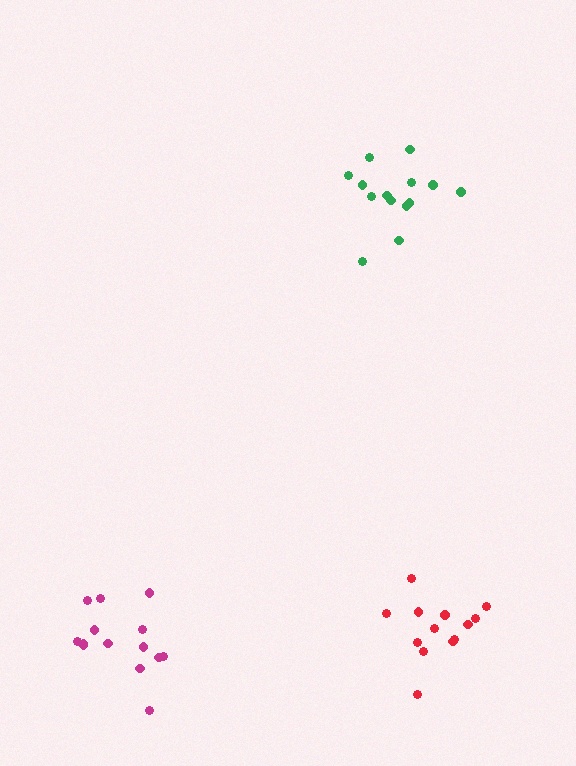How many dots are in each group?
Group 1: 14 dots, Group 2: 13 dots, Group 3: 14 dots (41 total).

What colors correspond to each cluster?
The clusters are colored: magenta, red, green.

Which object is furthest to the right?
The red cluster is rightmost.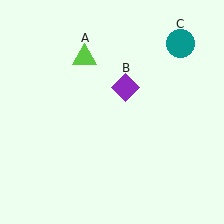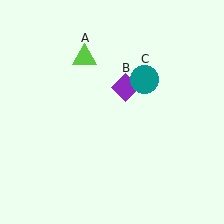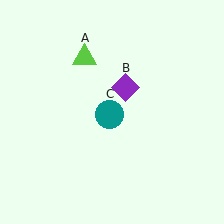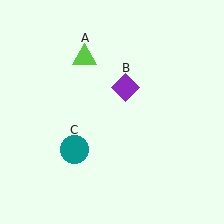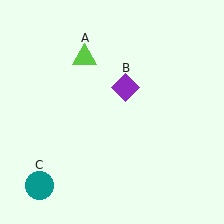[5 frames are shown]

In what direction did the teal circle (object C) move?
The teal circle (object C) moved down and to the left.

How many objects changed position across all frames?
1 object changed position: teal circle (object C).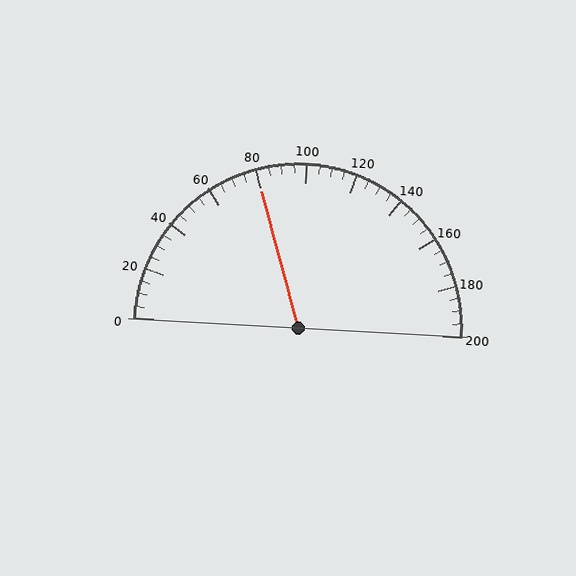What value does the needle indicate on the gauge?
The needle indicates approximately 80.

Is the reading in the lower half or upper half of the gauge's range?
The reading is in the lower half of the range (0 to 200).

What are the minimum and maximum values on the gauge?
The gauge ranges from 0 to 200.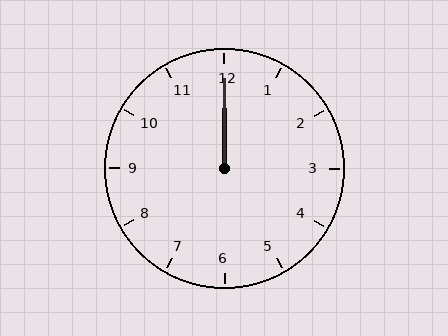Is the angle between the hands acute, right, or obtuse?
It is acute.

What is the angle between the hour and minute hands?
Approximately 0 degrees.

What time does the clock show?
12:00.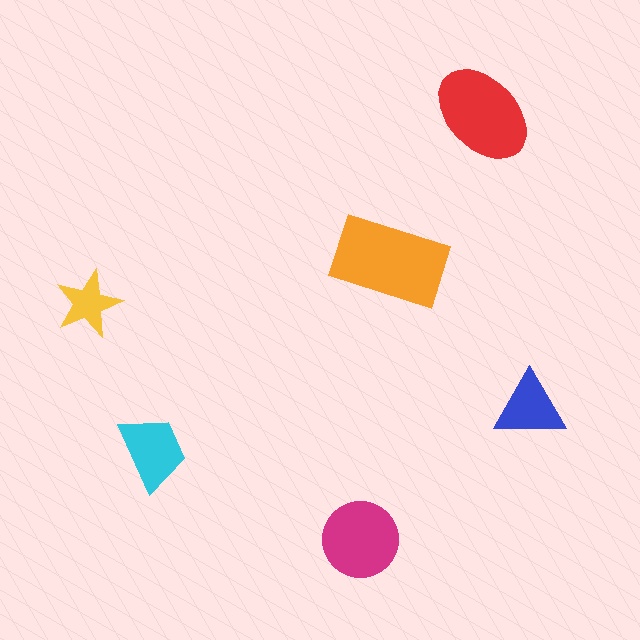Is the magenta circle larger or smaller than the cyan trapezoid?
Larger.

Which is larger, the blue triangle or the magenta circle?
The magenta circle.